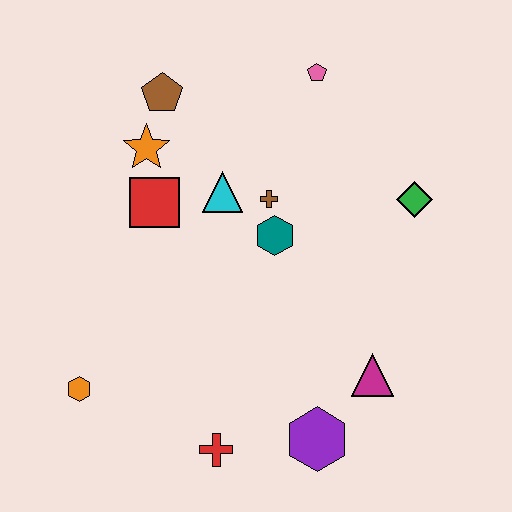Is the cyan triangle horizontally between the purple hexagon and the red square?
Yes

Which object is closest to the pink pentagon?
The brown cross is closest to the pink pentagon.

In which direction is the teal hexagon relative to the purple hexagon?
The teal hexagon is above the purple hexagon.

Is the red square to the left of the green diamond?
Yes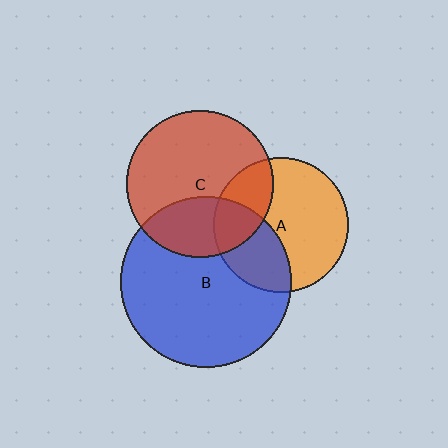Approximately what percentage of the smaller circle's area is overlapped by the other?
Approximately 30%.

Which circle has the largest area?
Circle B (blue).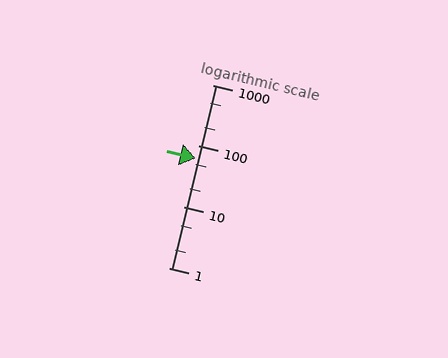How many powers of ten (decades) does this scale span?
The scale spans 3 decades, from 1 to 1000.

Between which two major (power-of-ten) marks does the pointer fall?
The pointer is between 10 and 100.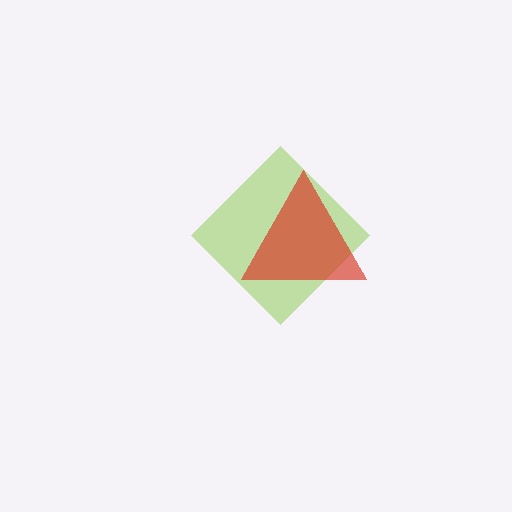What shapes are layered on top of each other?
The layered shapes are: a lime diamond, a red triangle.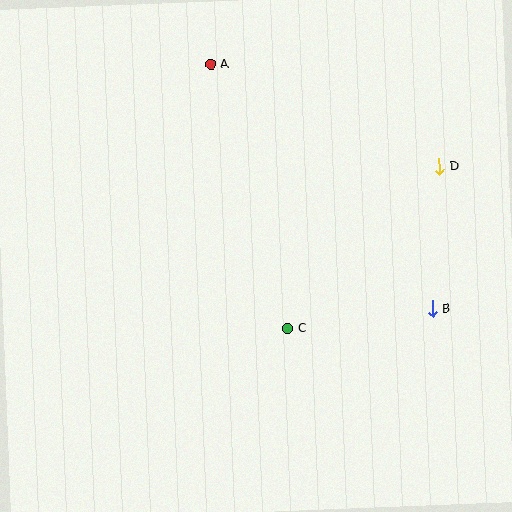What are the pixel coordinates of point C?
Point C is at (287, 328).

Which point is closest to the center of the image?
Point C at (287, 328) is closest to the center.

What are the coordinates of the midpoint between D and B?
The midpoint between D and B is at (436, 238).